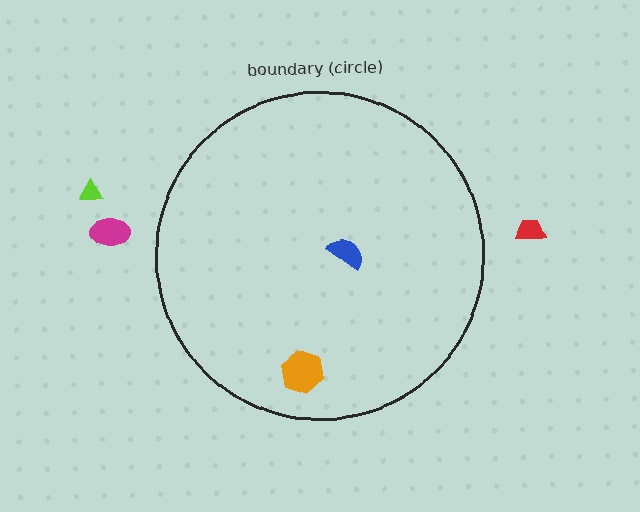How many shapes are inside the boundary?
2 inside, 3 outside.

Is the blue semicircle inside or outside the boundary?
Inside.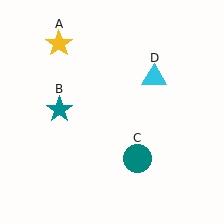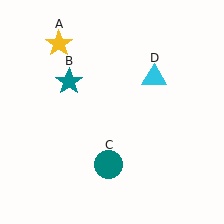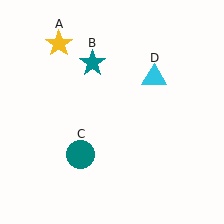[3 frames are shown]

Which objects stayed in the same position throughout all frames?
Yellow star (object A) and cyan triangle (object D) remained stationary.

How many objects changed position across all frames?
2 objects changed position: teal star (object B), teal circle (object C).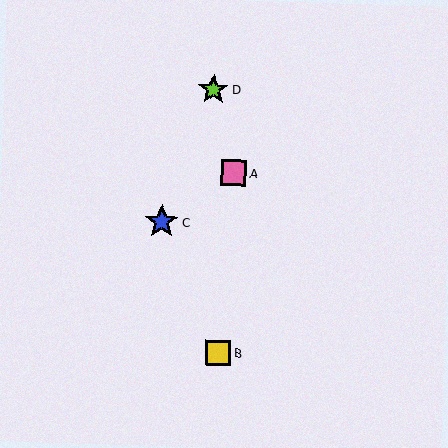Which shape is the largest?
The blue star (labeled C) is the largest.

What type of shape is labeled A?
Shape A is a pink square.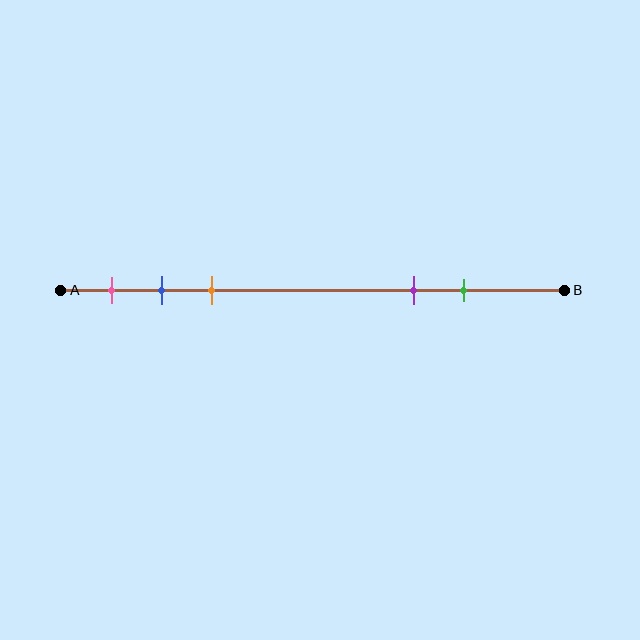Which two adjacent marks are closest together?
The blue and orange marks are the closest adjacent pair.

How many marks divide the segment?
There are 5 marks dividing the segment.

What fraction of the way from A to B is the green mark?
The green mark is approximately 80% (0.8) of the way from A to B.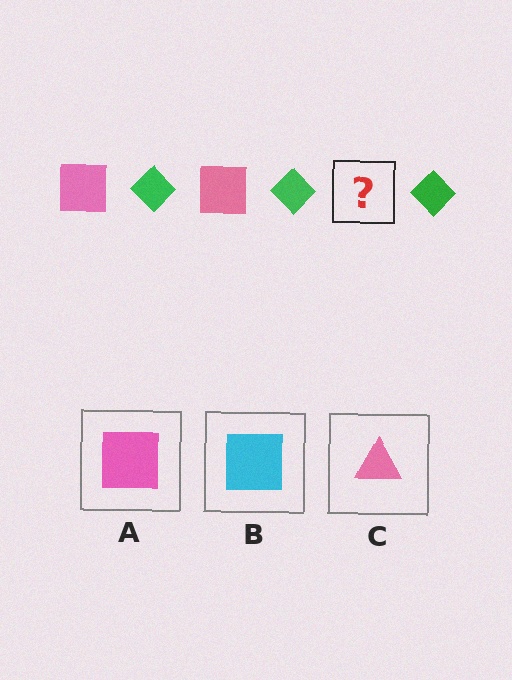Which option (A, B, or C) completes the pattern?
A.